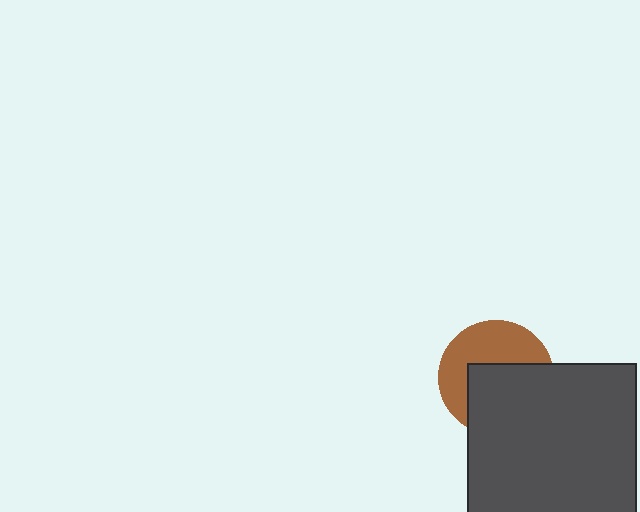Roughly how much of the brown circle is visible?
About half of it is visible (roughly 49%).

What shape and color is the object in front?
The object in front is a dark gray rectangle.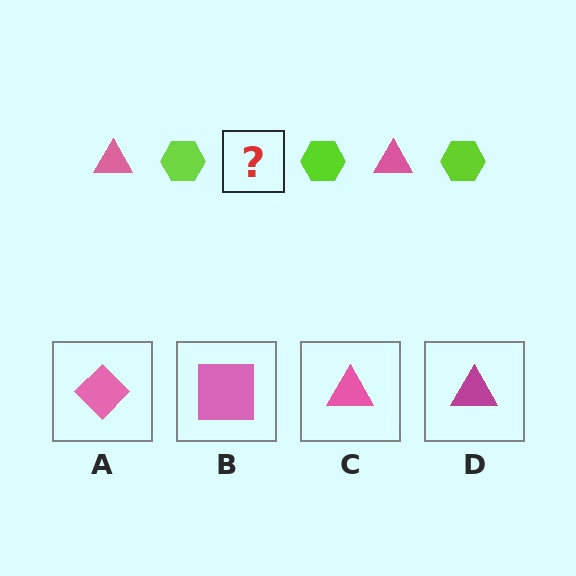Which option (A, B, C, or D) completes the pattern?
C.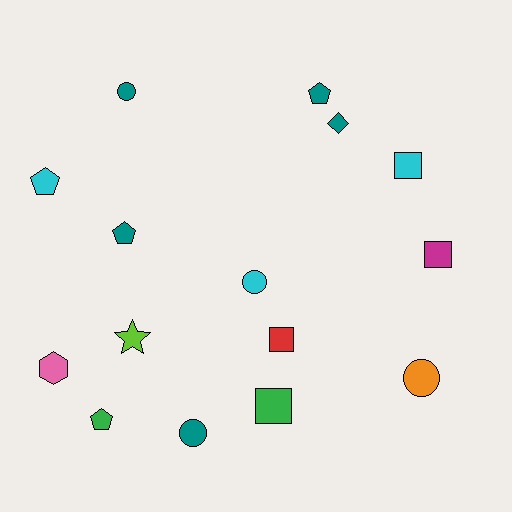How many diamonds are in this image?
There is 1 diamond.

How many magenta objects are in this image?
There is 1 magenta object.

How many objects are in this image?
There are 15 objects.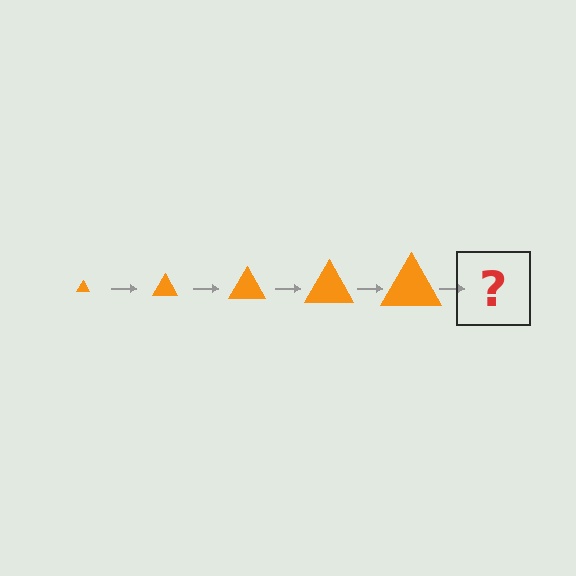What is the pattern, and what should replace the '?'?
The pattern is that the triangle gets progressively larger each step. The '?' should be an orange triangle, larger than the previous one.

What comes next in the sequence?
The next element should be an orange triangle, larger than the previous one.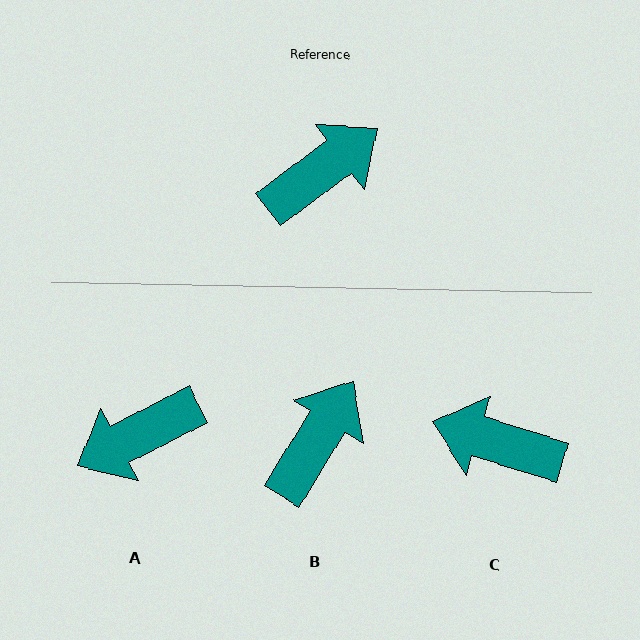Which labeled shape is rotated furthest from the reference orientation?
A, about 170 degrees away.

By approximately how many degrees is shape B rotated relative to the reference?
Approximately 22 degrees counter-clockwise.